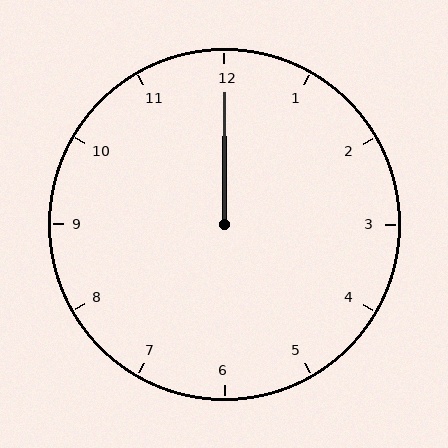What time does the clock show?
12:00.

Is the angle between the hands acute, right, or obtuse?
It is acute.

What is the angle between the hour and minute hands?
Approximately 0 degrees.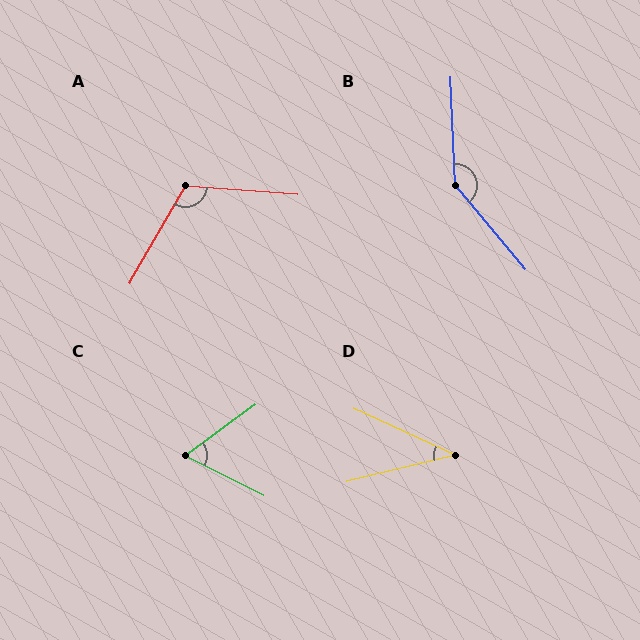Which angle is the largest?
B, at approximately 143 degrees.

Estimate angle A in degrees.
Approximately 116 degrees.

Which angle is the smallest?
D, at approximately 38 degrees.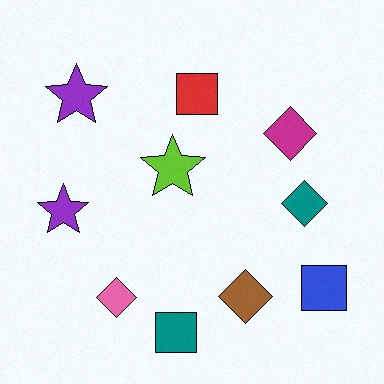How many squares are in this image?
There are 3 squares.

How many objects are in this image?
There are 10 objects.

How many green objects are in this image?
There are no green objects.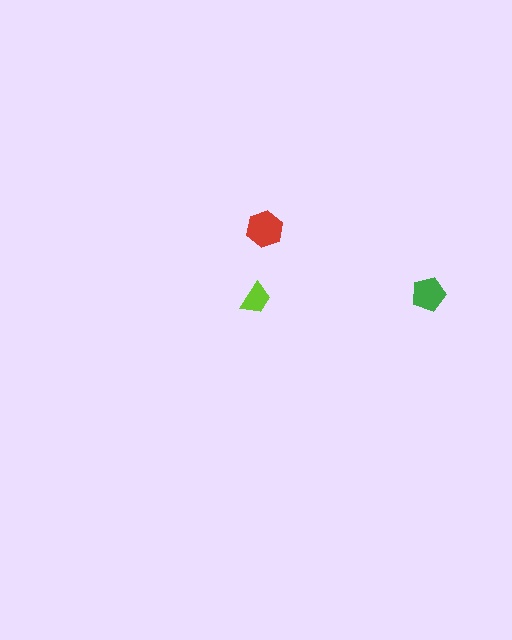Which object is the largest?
The red hexagon.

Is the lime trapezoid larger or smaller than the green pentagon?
Smaller.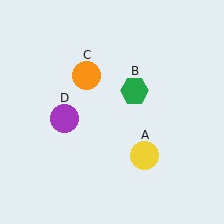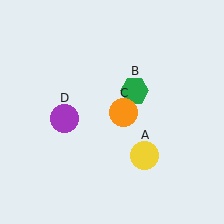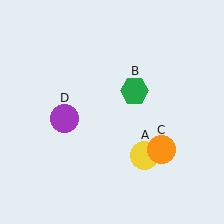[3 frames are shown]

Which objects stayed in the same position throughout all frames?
Yellow circle (object A) and green hexagon (object B) and purple circle (object D) remained stationary.